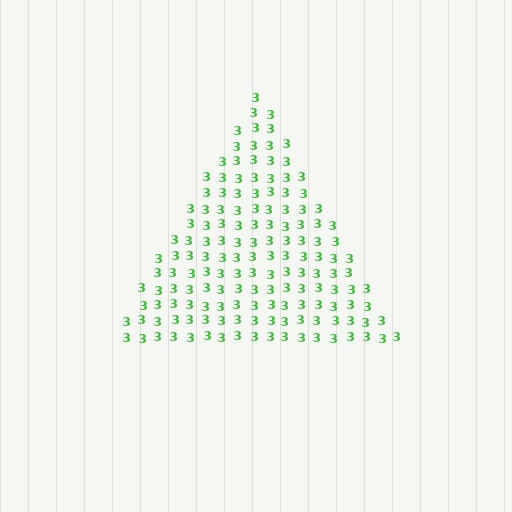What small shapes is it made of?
It is made of small digit 3's.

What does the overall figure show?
The overall figure shows a triangle.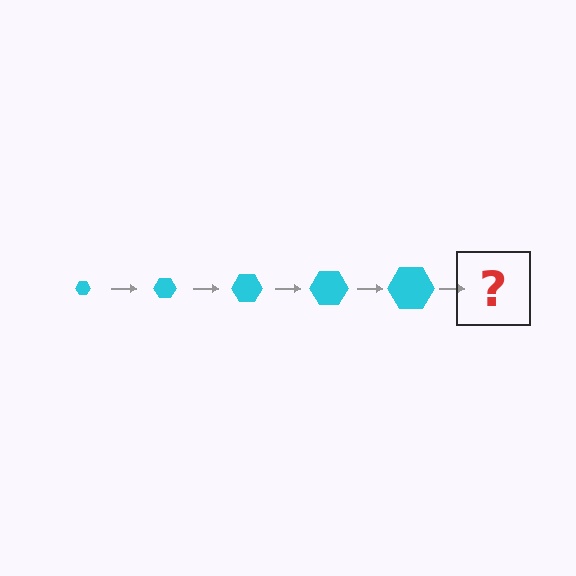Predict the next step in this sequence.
The next step is a cyan hexagon, larger than the previous one.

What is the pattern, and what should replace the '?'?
The pattern is that the hexagon gets progressively larger each step. The '?' should be a cyan hexagon, larger than the previous one.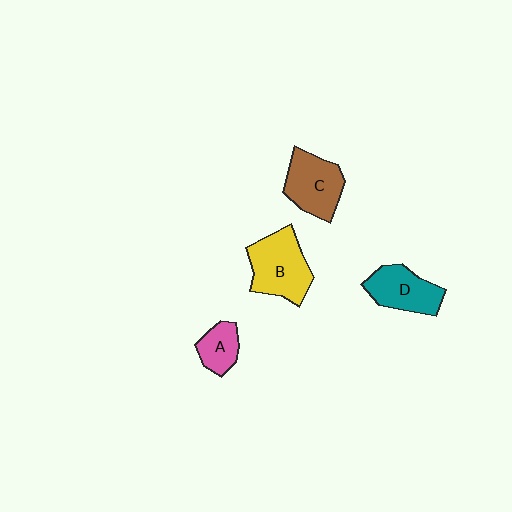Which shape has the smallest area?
Shape A (pink).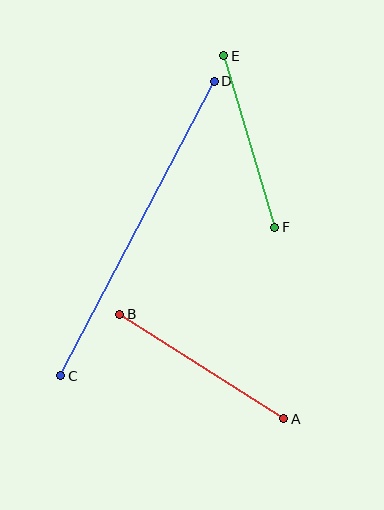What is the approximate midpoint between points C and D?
The midpoint is at approximately (137, 228) pixels.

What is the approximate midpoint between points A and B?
The midpoint is at approximately (202, 367) pixels.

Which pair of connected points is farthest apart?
Points C and D are farthest apart.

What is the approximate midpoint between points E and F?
The midpoint is at approximately (249, 142) pixels.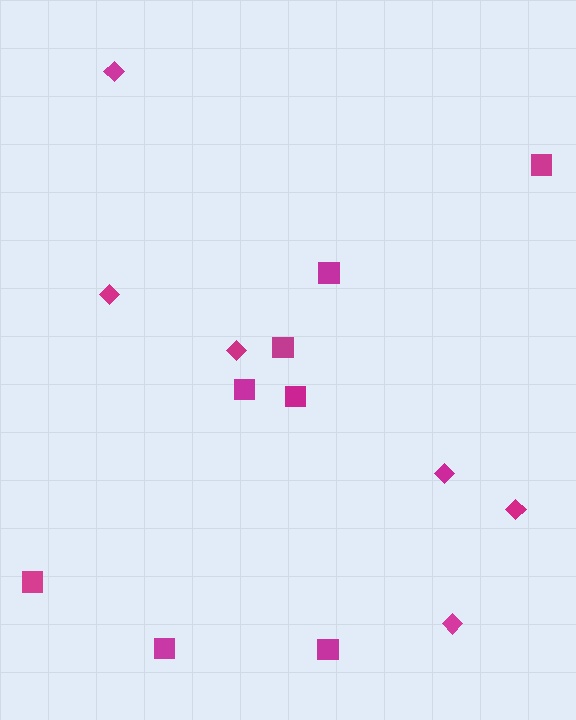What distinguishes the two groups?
There are 2 groups: one group of squares (8) and one group of diamonds (6).